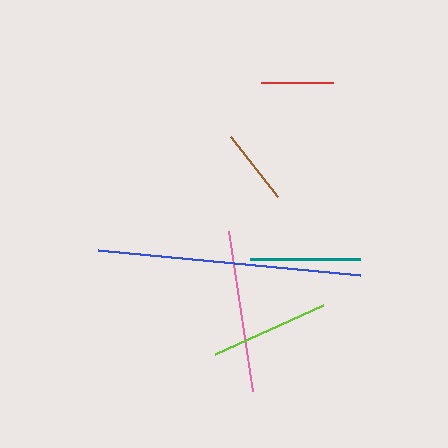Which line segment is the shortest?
The red line is the shortest at approximately 72 pixels.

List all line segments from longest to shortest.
From longest to shortest: blue, pink, lime, teal, brown, red.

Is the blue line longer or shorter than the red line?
The blue line is longer than the red line.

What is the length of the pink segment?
The pink segment is approximately 162 pixels long.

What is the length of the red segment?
The red segment is approximately 72 pixels long.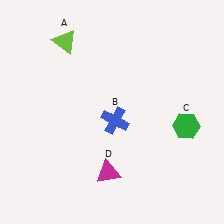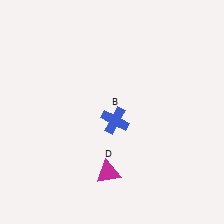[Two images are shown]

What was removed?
The green hexagon (C), the lime triangle (A) were removed in Image 2.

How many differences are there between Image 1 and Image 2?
There are 2 differences between the two images.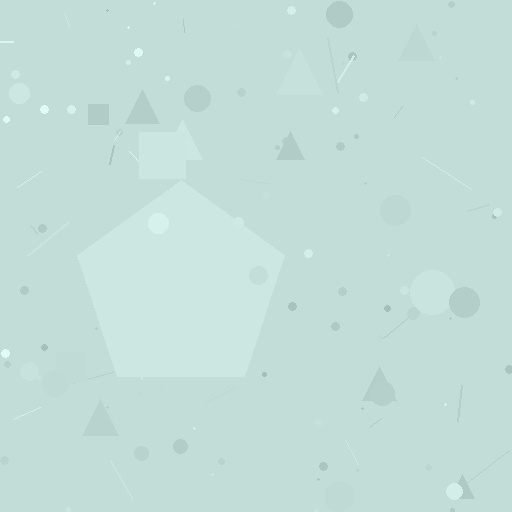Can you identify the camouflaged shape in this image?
The camouflaged shape is a pentagon.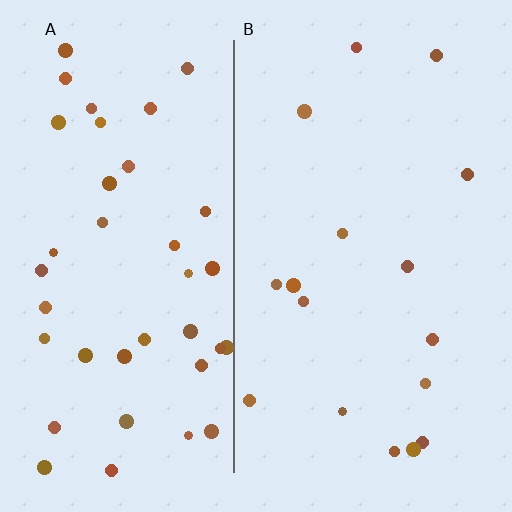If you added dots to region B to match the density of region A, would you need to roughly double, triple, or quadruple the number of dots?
Approximately double.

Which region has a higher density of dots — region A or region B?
A (the left).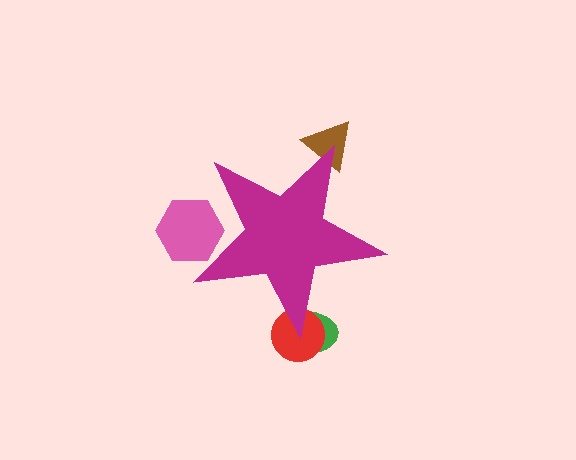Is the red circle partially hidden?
Yes, the red circle is partially hidden behind the magenta star.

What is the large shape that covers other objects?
A magenta star.